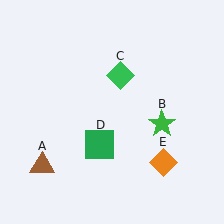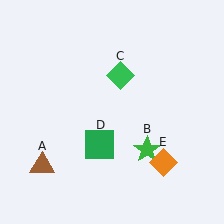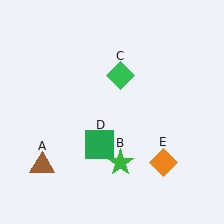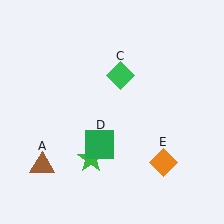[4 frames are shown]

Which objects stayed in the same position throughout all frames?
Brown triangle (object A) and green diamond (object C) and green square (object D) and orange diamond (object E) remained stationary.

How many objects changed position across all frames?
1 object changed position: green star (object B).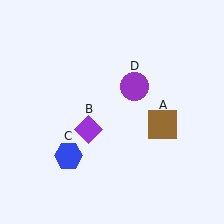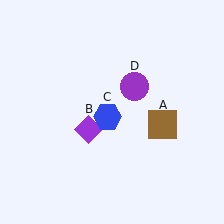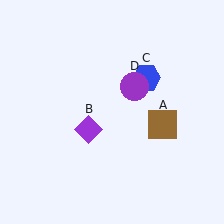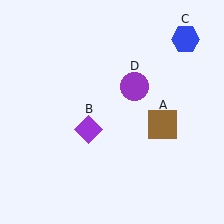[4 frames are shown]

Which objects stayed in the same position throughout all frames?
Brown square (object A) and purple diamond (object B) and purple circle (object D) remained stationary.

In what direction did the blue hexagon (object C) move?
The blue hexagon (object C) moved up and to the right.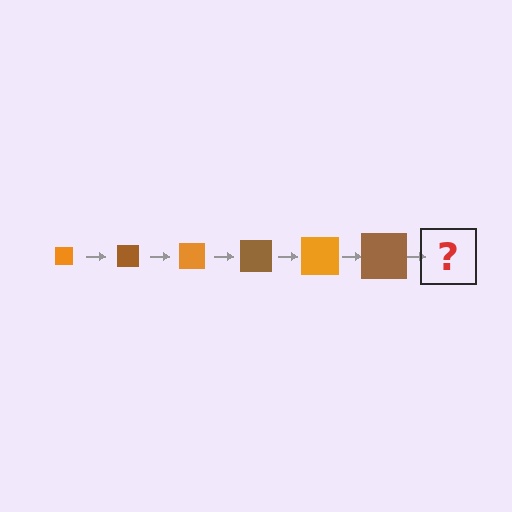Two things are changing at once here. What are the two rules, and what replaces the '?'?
The two rules are that the square grows larger each step and the color cycles through orange and brown. The '?' should be an orange square, larger than the previous one.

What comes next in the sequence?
The next element should be an orange square, larger than the previous one.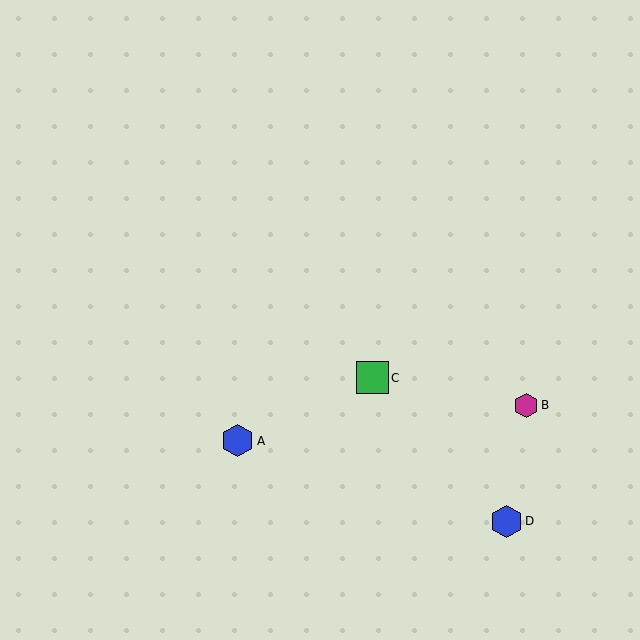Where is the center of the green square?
The center of the green square is at (372, 378).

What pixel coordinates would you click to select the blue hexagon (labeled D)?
Click at (506, 521) to select the blue hexagon D.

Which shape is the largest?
The blue hexagon (labeled A) is the largest.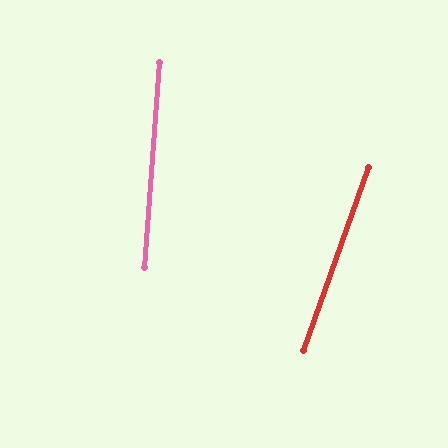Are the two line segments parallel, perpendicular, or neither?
Neither parallel nor perpendicular — they differ by about 15°.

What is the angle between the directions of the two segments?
Approximately 15 degrees.